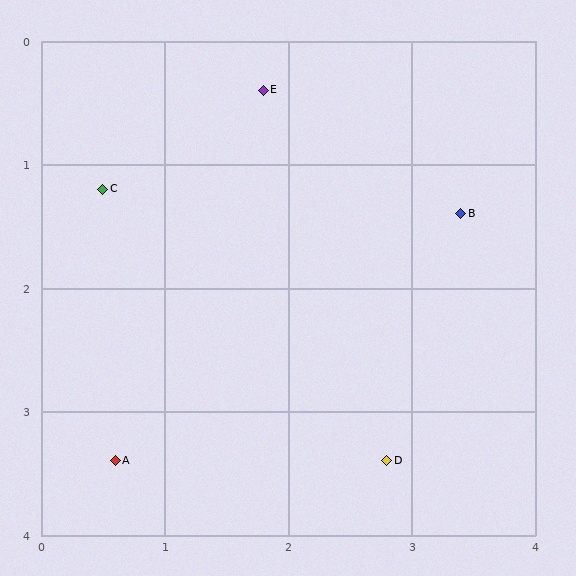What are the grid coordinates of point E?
Point E is at approximately (1.8, 0.4).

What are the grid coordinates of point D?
Point D is at approximately (2.8, 3.4).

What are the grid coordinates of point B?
Point B is at approximately (3.4, 1.4).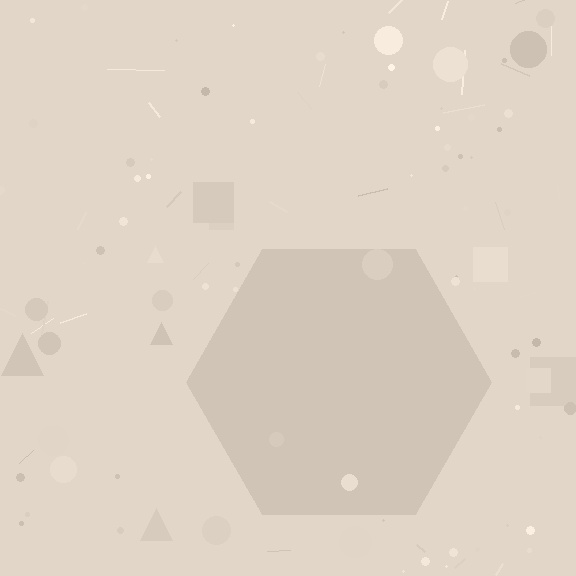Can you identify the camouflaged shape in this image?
The camouflaged shape is a hexagon.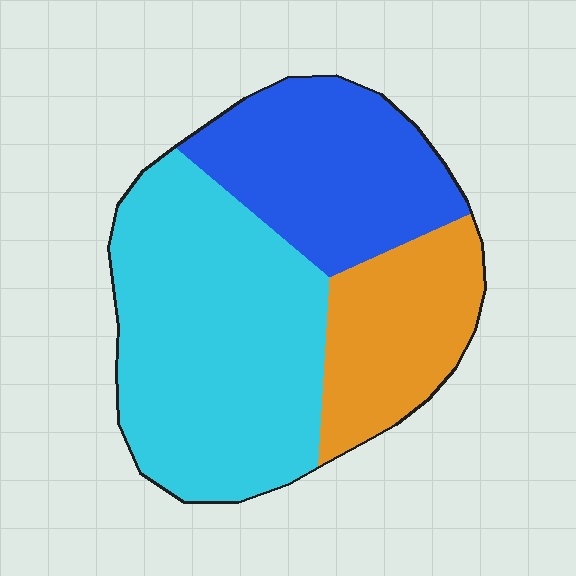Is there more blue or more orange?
Blue.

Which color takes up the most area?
Cyan, at roughly 50%.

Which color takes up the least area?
Orange, at roughly 20%.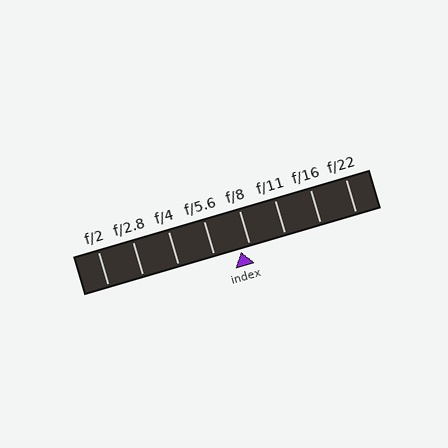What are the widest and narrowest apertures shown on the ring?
The widest aperture shown is f/2 and the narrowest is f/22.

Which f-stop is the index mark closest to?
The index mark is closest to f/8.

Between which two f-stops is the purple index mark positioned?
The index mark is between f/5.6 and f/8.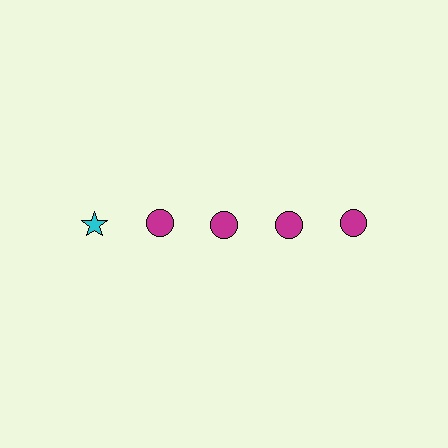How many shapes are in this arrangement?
There are 5 shapes arranged in a grid pattern.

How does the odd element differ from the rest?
It differs in both color (cyan instead of magenta) and shape (star instead of circle).